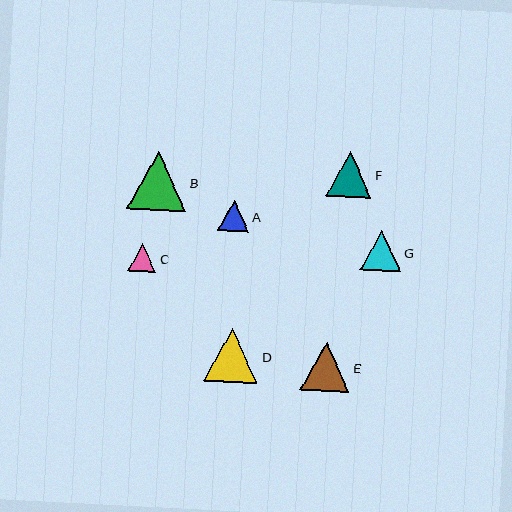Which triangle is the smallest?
Triangle C is the smallest with a size of approximately 28 pixels.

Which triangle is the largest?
Triangle B is the largest with a size of approximately 59 pixels.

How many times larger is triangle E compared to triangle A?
Triangle E is approximately 1.6 times the size of triangle A.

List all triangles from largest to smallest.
From largest to smallest: B, D, E, F, G, A, C.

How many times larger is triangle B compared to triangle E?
Triangle B is approximately 1.2 times the size of triangle E.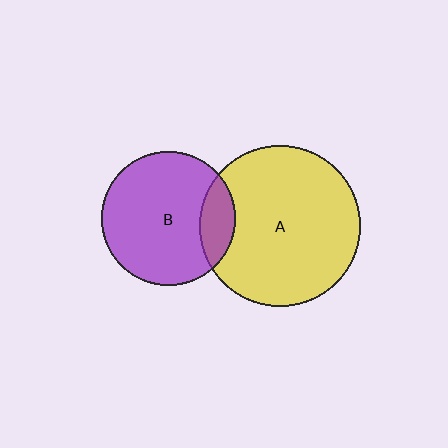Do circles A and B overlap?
Yes.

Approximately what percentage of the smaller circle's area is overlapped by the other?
Approximately 15%.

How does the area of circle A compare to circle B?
Approximately 1.5 times.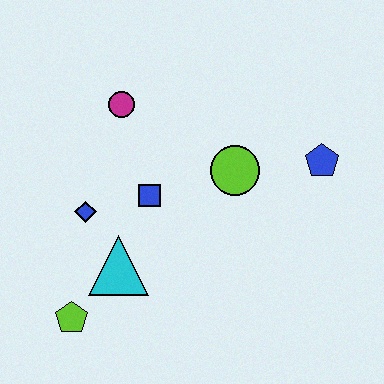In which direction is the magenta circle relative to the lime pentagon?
The magenta circle is above the lime pentagon.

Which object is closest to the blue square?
The blue diamond is closest to the blue square.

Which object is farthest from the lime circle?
The lime pentagon is farthest from the lime circle.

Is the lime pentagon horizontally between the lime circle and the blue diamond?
No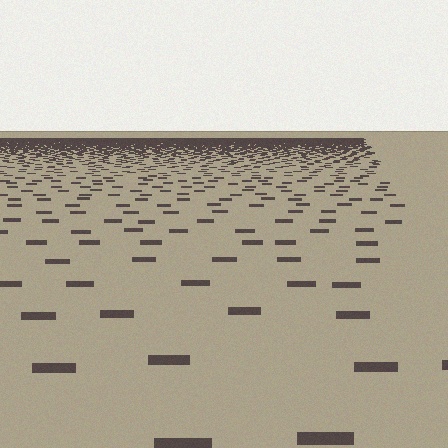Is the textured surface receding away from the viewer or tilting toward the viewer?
The surface is receding away from the viewer. Texture elements get smaller and denser toward the top.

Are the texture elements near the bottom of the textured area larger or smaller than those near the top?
Larger. Near the bottom, elements are closer to the viewer and appear at a bigger on-screen size.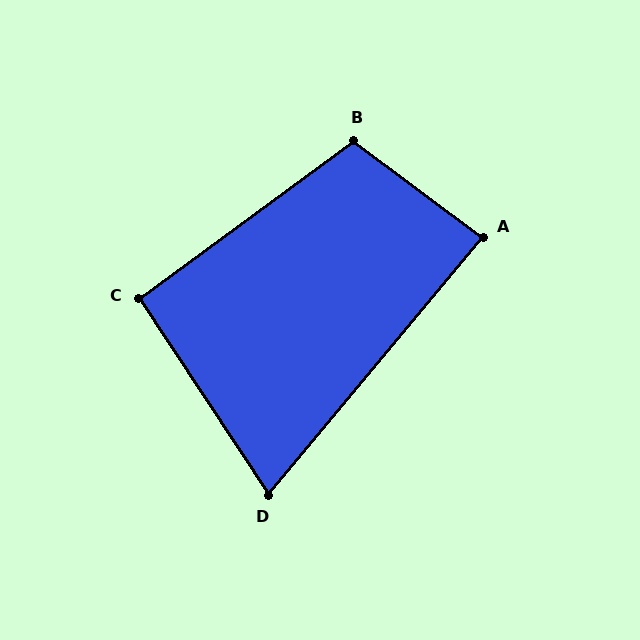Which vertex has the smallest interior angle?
D, at approximately 73 degrees.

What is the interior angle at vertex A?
Approximately 87 degrees (approximately right).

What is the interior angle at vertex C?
Approximately 93 degrees (approximately right).